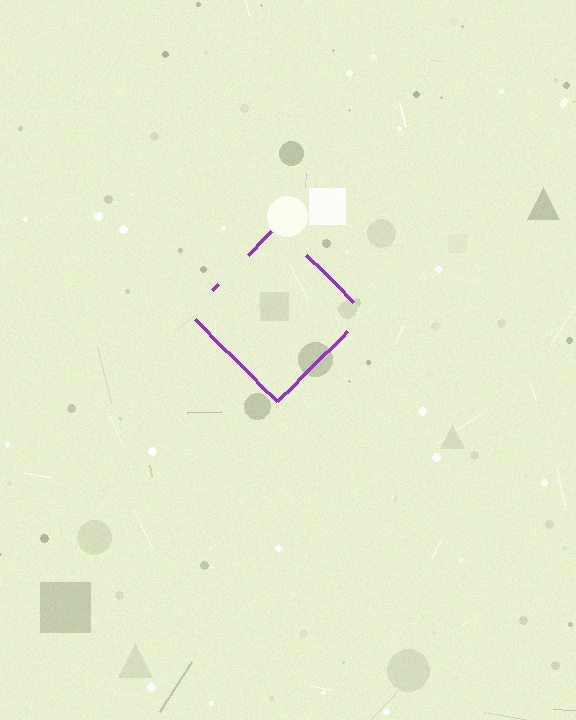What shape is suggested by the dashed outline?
The dashed outline suggests a diamond.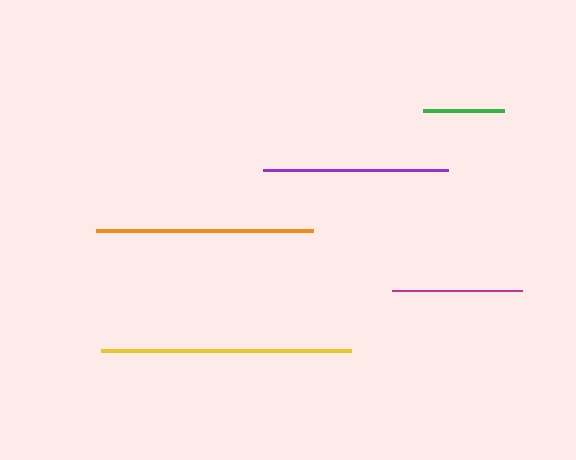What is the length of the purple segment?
The purple segment is approximately 185 pixels long.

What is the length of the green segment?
The green segment is approximately 81 pixels long.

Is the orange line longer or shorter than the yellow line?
The yellow line is longer than the orange line.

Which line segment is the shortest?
The green line is the shortest at approximately 81 pixels.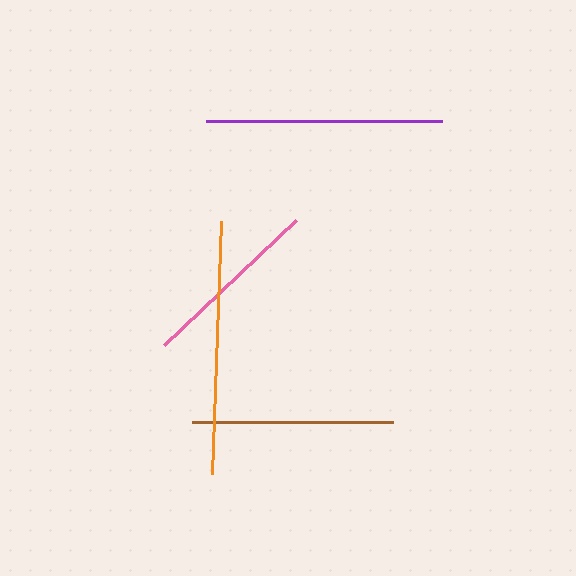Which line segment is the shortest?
The pink line is the shortest at approximately 182 pixels.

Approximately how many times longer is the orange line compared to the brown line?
The orange line is approximately 1.3 times the length of the brown line.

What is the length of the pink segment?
The pink segment is approximately 182 pixels long.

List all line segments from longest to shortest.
From longest to shortest: orange, purple, brown, pink.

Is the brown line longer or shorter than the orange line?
The orange line is longer than the brown line.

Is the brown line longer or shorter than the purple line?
The purple line is longer than the brown line.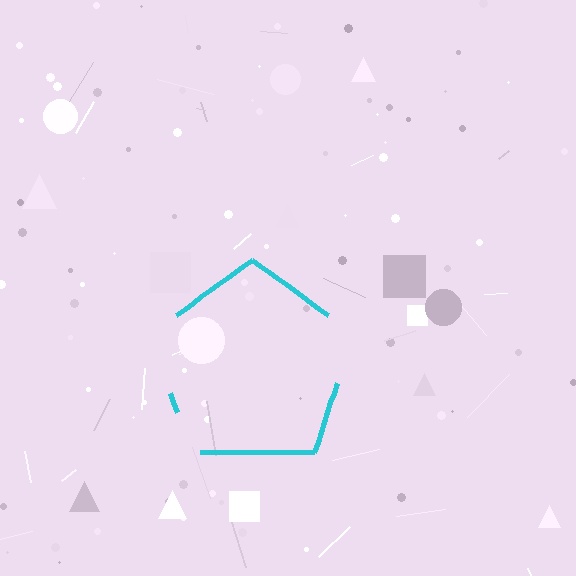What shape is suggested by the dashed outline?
The dashed outline suggests a pentagon.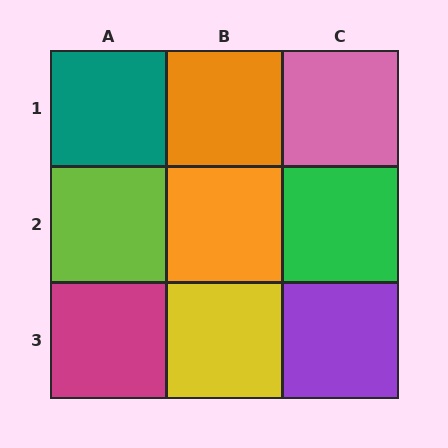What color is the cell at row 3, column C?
Purple.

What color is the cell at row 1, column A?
Teal.